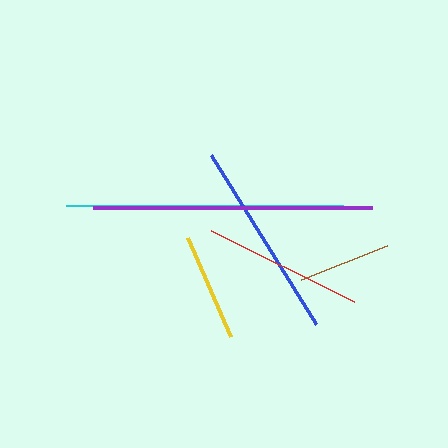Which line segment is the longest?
The purple line is the longest at approximately 279 pixels.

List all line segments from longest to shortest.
From longest to shortest: purple, cyan, blue, red, yellow, brown.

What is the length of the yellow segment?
The yellow segment is approximately 108 pixels long.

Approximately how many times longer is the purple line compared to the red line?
The purple line is approximately 1.7 times the length of the red line.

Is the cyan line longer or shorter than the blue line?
The cyan line is longer than the blue line.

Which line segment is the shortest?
The brown line is the shortest at approximately 92 pixels.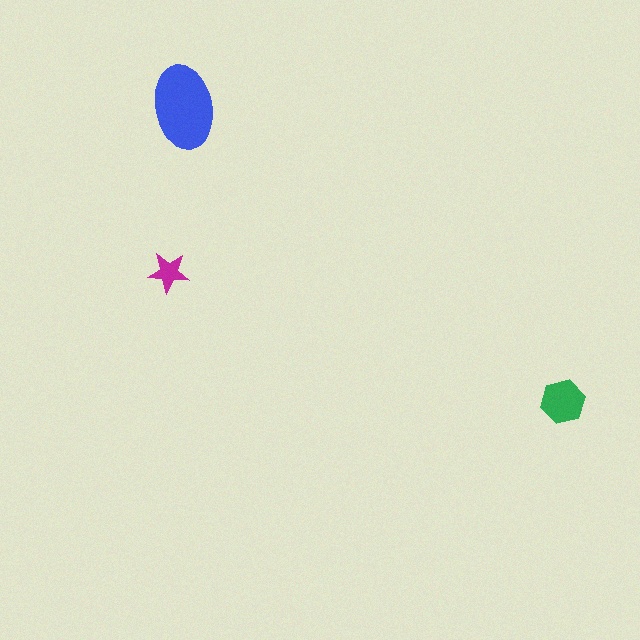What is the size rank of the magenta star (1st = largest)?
3rd.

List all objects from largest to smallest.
The blue ellipse, the green hexagon, the magenta star.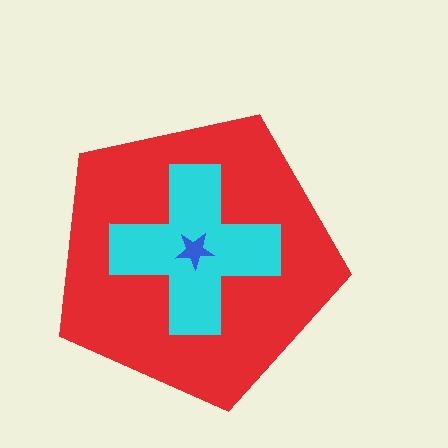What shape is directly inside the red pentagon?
The cyan cross.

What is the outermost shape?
The red pentagon.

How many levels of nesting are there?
3.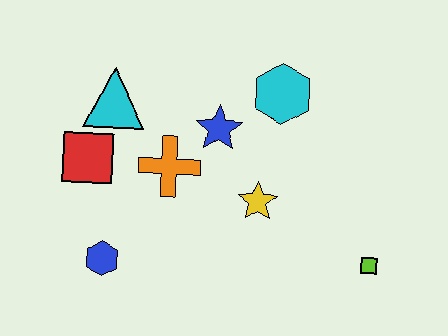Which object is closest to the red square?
The cyan triangle is closest to the red square.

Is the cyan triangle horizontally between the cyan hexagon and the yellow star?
No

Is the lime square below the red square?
Yes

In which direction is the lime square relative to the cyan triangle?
The lime square is to the right of the cyan triangle.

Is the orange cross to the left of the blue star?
Yes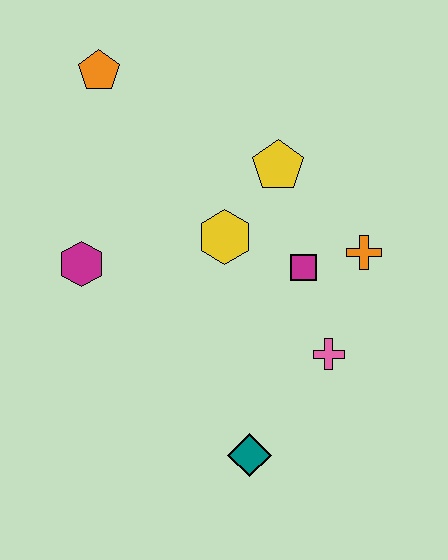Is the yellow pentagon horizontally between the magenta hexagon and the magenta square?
Yes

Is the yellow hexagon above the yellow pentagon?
No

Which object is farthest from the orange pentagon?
The teal diamond is farthest from the orange pentagon.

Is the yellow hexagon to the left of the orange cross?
Yes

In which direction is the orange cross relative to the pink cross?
The orange cross is above the pink cross.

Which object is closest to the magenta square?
The orange cross is closest to the magenta square.